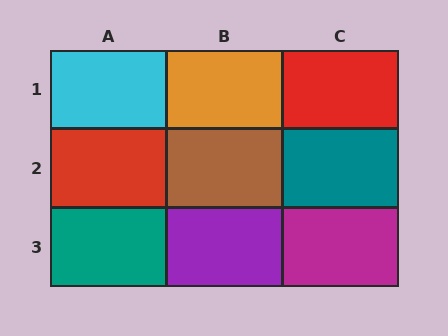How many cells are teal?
2 cells are teal.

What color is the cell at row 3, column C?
Magenta.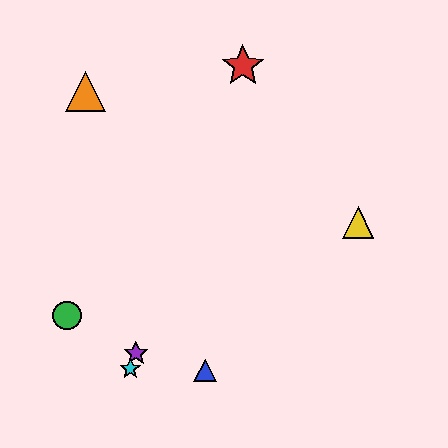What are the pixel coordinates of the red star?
The red star is at (243, 66).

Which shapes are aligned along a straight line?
The red star, the purple star, the cyan star are aligned along a straight line.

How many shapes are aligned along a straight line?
3 shapes (the red star, the purple star, the cyan star) are aligned along a straight line.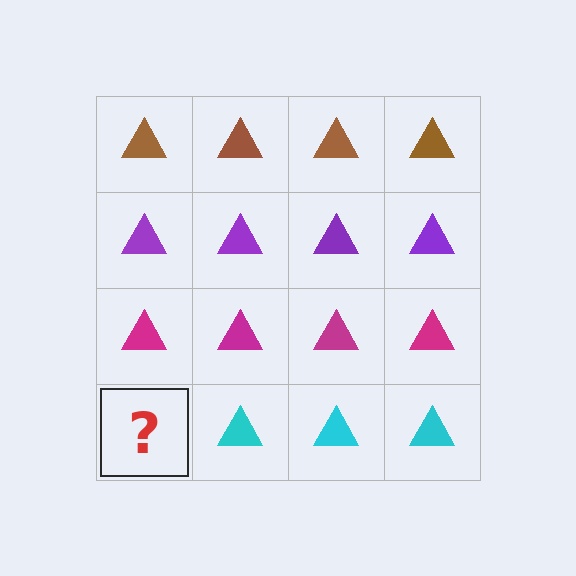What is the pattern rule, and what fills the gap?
The rule is that each row has a consistent color. The gap should be filled with a cyan triangle.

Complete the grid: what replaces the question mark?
The question mark should be replaced with a cyan triangle.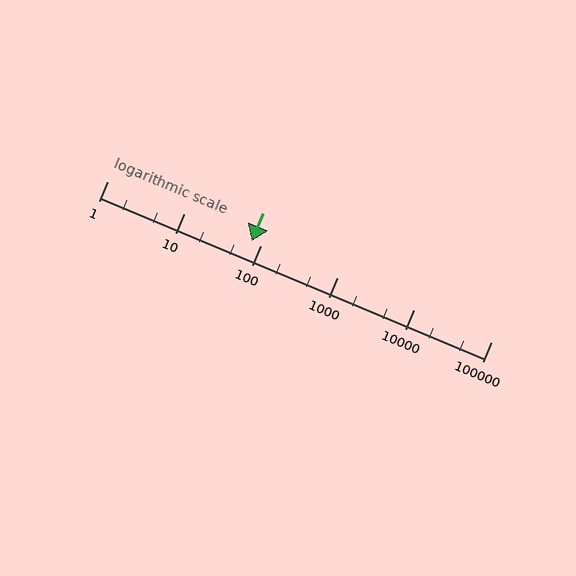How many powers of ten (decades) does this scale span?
The scale spans 5 decades, from 1 to 100000.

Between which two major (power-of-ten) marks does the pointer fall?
The pointer is between 10 and 100.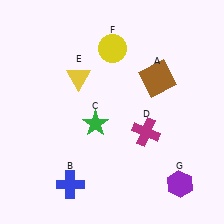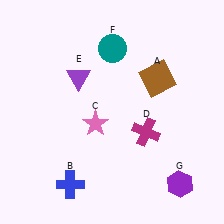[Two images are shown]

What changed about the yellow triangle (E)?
In Image 1, E is yellow. In Image 2, it changed to purple.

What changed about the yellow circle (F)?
In Image 1, F is yellow. In Image 2, it changed to teal.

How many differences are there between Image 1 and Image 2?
There are 3 differences between the two images.